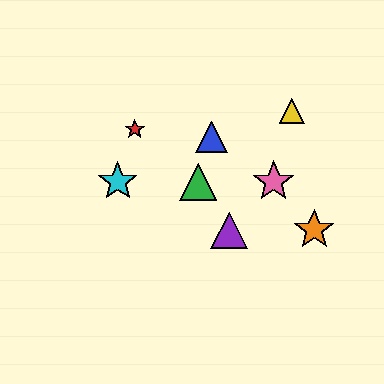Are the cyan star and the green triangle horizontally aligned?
Yes, both are at y≈182.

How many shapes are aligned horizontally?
3 shapes (the green triangle, the cyan star, the pink star) are aligned horizontally.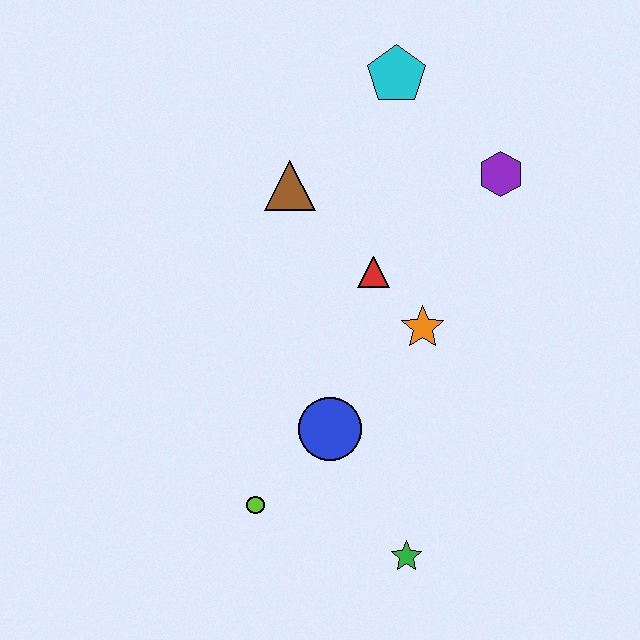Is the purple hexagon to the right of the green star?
Yes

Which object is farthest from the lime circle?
The cyan pentagon is farthest from the lime circle.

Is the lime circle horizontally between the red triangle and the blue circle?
No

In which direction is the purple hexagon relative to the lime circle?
The purple hexagon is above the lime circle.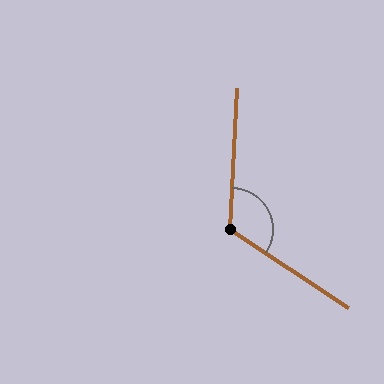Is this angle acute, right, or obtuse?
It is obtuse.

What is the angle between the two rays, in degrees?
Approximately 121 degrees.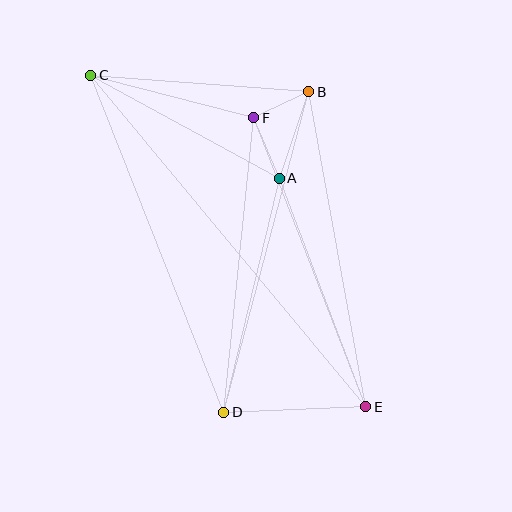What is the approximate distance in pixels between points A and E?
The distance between A and E is approximately 245 pixels.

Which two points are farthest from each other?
Points C and E are farthest from each other.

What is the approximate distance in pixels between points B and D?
The distance between B and D is approximately 332 pixels.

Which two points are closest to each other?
Points B and F are closest to each other.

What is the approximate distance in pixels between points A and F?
The distance between A and F is approximately 65 pixels.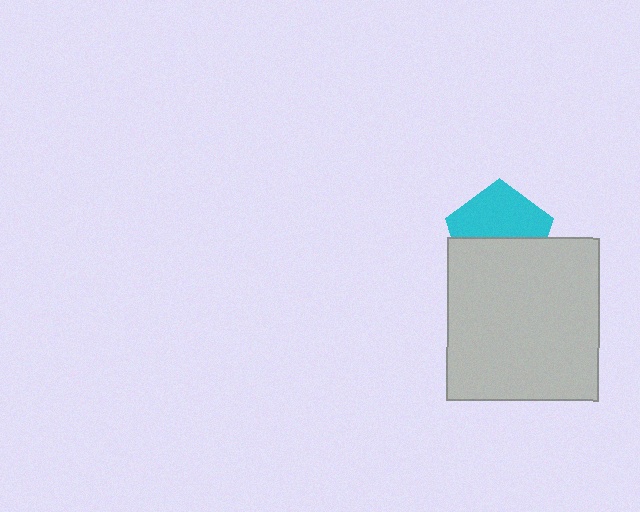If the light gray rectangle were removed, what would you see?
You would see the complete cyan pentagon.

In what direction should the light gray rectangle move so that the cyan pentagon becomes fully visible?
The light gray rectangle should move down. That is the shortest direction to clear the overlap and leave the cyan pentagon fully visible.